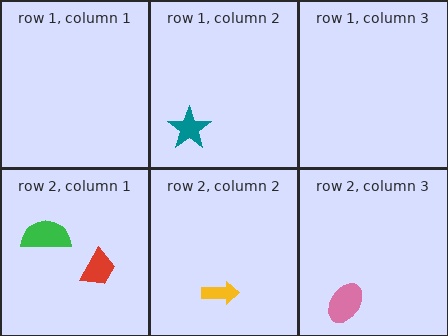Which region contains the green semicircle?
The row 2, column 1 region.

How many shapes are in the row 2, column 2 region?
1.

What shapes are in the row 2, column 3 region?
The pink ellipse.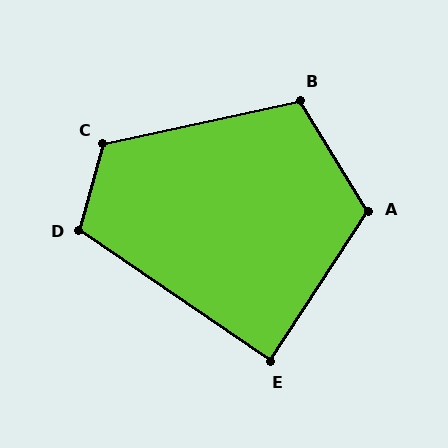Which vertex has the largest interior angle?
C, at approximately 118 degrees.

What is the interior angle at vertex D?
Approximately 109 degrees (obtuse).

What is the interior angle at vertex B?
Approximately 109 degrees (obtuse).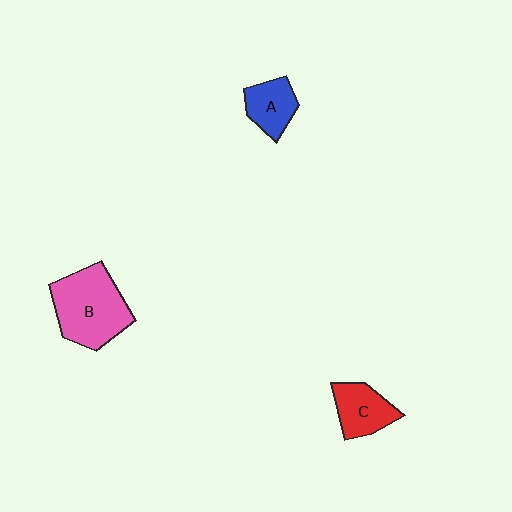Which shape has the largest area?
Shape B (pink).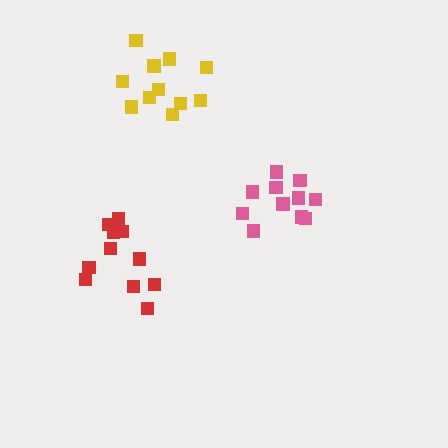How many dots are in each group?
Group 1: 11 dots, Group 2: 11 dots, Group 3: 11 dots (33 total).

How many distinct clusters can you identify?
There are 3 distinct clusters.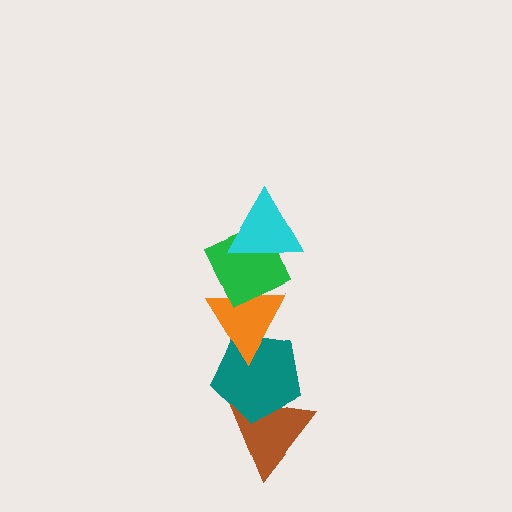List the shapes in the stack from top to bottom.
From top to bottom: the cyan triangle, the green diamond, the orange triangle, the teal pentagon, the brown triangle.